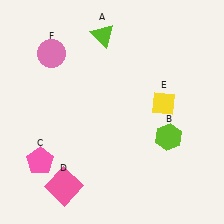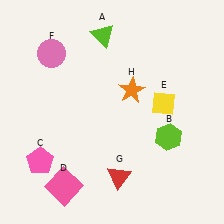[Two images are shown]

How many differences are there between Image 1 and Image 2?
There are 2 differences between the two images.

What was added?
A red triangle (G), an orange star (H) were added in Image 2.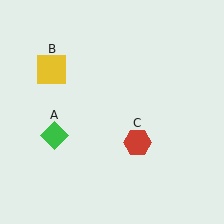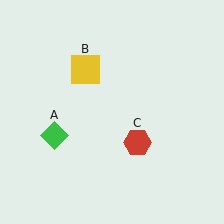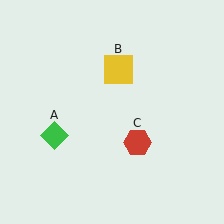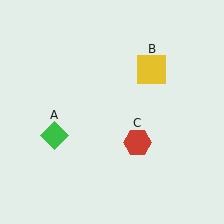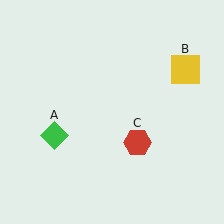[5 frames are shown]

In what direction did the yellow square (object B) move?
The yellow square (object B) moved right.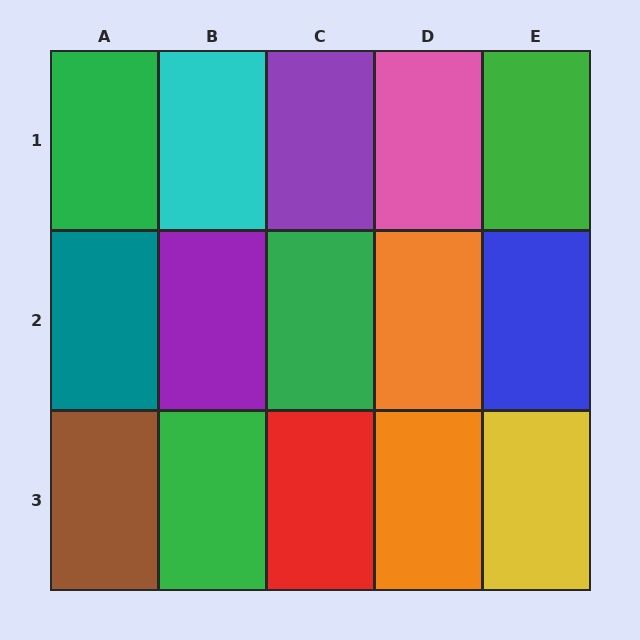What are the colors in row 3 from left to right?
Brown, green, red, orange, yellow.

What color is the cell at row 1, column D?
Pink.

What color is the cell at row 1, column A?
Green.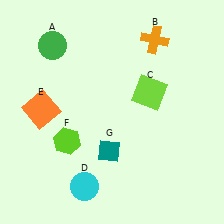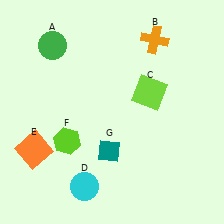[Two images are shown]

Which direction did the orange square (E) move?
The orange square (E) moved down.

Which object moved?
The orange square (E) moved down.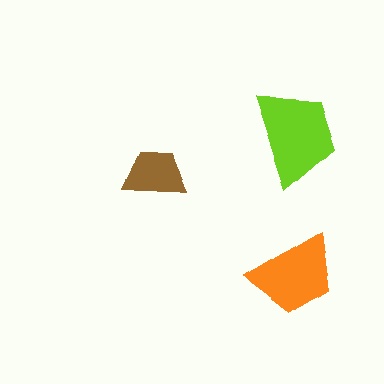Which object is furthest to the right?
The orange trapezoid is rightmost.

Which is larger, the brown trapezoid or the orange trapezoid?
The orange one.